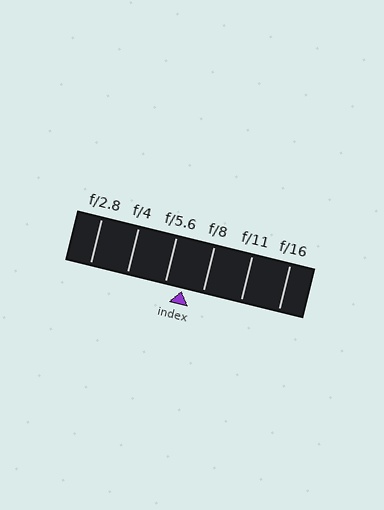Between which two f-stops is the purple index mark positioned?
The index mark is between f/5.6 and f/8.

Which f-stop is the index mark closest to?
The index mark is closest to f/5.6.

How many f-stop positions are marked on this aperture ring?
There are 6 f-stop positions marked.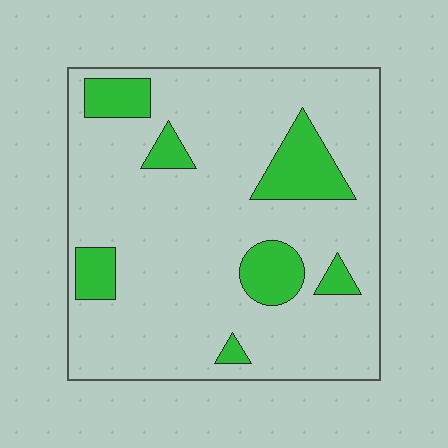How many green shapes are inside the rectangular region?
7.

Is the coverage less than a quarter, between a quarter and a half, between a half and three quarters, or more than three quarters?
Less than a quarter.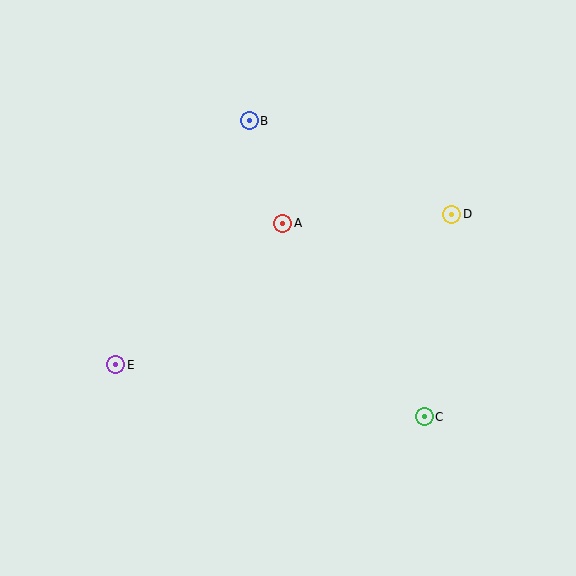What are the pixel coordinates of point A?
Point A is at (283, 223).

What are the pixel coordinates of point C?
Point C is at (424, 417).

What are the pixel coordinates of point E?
Point E is at (115, 365).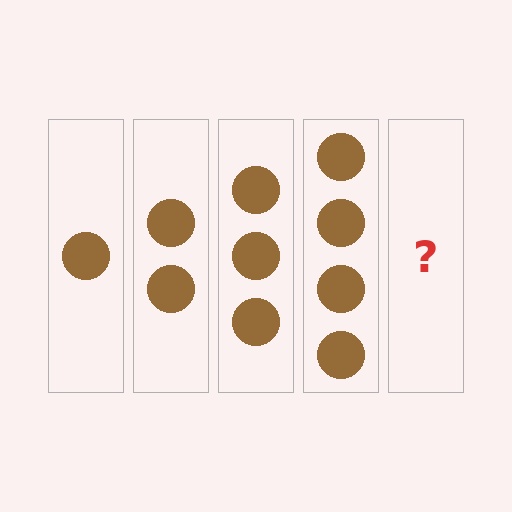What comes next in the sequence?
The next element should be 5 circles.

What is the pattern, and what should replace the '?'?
The pattern is that each step adds one more circle. The '?' should be 5 circles.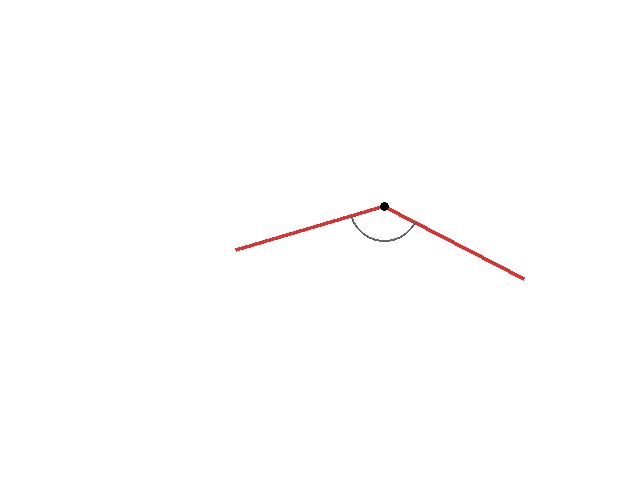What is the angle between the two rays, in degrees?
Approximately 136 degrees.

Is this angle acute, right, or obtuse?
It is obtuse.